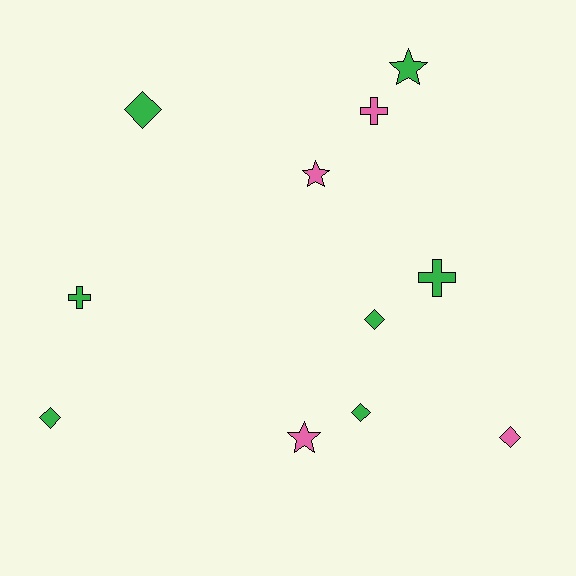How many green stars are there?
There is 1 green star.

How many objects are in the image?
There are 11 objects.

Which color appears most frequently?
Green, with 7 objects.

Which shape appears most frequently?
Diamond, with 5 objects.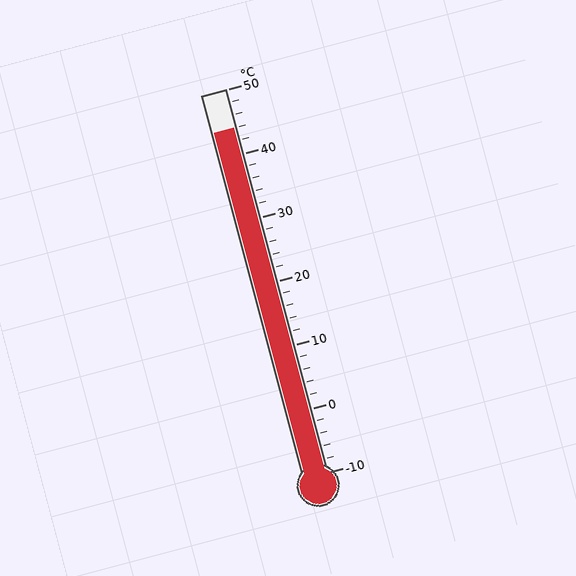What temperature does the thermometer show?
The thermometer shows approximately 44°C.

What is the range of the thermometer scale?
The thermometer scale ranges from -10°C to 50°C.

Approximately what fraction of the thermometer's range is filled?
The thermometer is filled to approximately 90% of its range.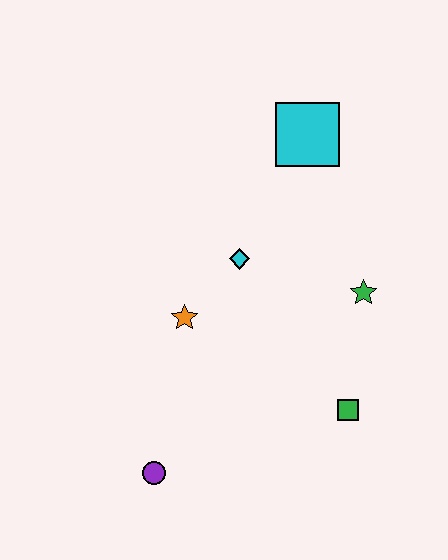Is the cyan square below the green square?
No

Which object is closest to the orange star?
The cyan diamond is closest to the orange star.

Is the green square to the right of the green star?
No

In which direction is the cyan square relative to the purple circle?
The cyan square is above the purple circle.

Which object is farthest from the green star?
The purple circle is farthest from the green star.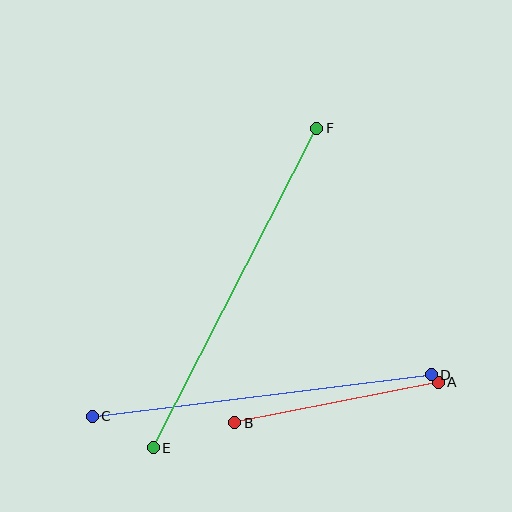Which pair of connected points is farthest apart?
Points E and F are farthest apart.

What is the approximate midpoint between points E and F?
The midpoint is at approximately (235, 288) pixels.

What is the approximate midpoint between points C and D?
The midpoint is at approximately (262, 395) pixels.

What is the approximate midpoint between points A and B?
The midpoint is at approximately (337, 402) pixels.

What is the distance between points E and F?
The distance is approximately 359 pixels.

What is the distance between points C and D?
The distance is approximately 342 pixels.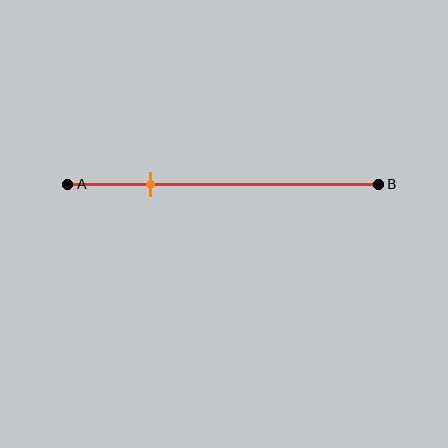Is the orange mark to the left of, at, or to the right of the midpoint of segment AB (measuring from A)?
The orange mark is to the left of the midpoint of segment AB.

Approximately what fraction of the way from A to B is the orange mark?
The orange mark is approximately 25% of the way from A to B.